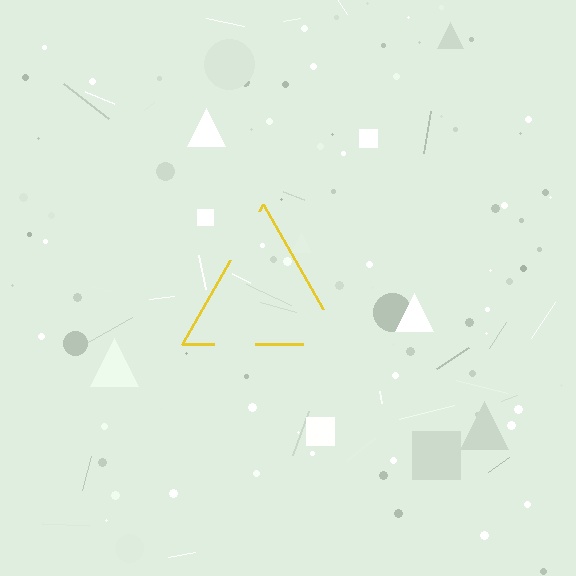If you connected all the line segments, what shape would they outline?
They would outline a triangle.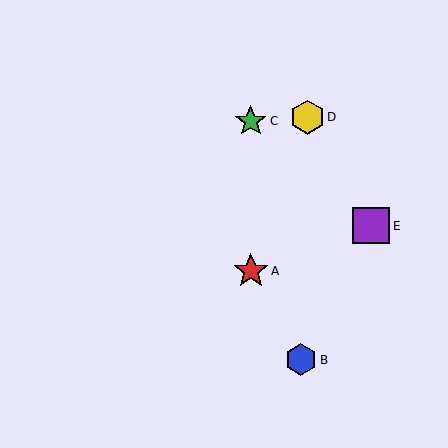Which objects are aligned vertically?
Objects A, C are aligned vertically.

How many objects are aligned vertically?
2 objects (A, C) are aligned vertically.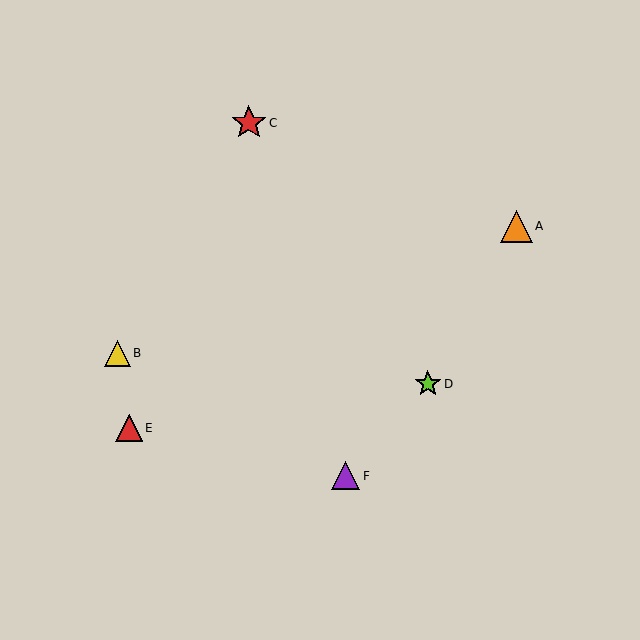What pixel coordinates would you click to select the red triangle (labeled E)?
Click at (129, 428) to select the red triangle E.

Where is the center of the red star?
The center of the red star is at (249, 123).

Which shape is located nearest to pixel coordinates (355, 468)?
The purple triangle (labeled F) at (346, 476) is nearest to that location.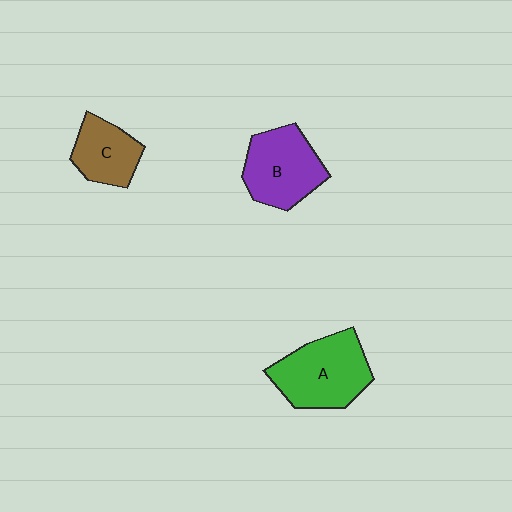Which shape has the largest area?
Shape A (green).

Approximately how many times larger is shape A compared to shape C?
Approximately 1.6 times.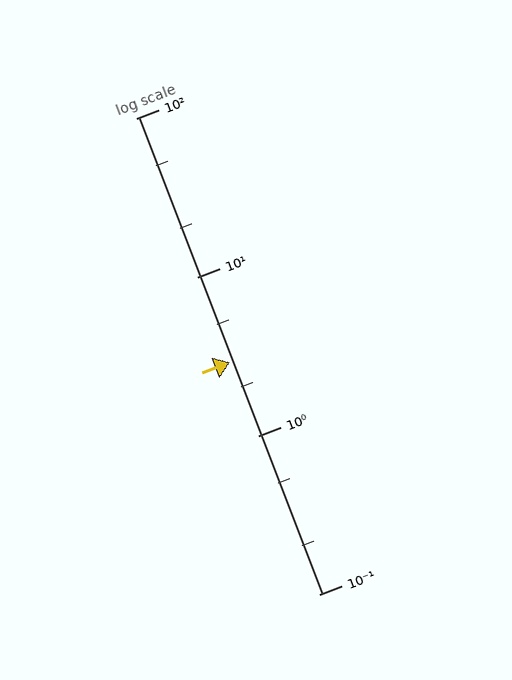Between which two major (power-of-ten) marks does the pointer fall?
The pointer is between 1 and 10.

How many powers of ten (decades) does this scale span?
The scale spans 3 decades, from 0.1 to 100.